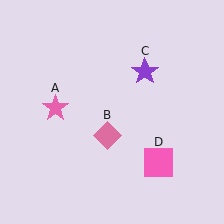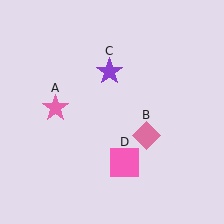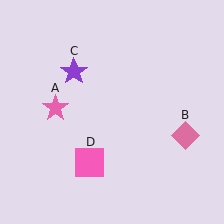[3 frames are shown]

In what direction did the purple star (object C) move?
The purple star (object C) moved left.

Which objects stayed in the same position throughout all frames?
Pink star (object A) remained stationary.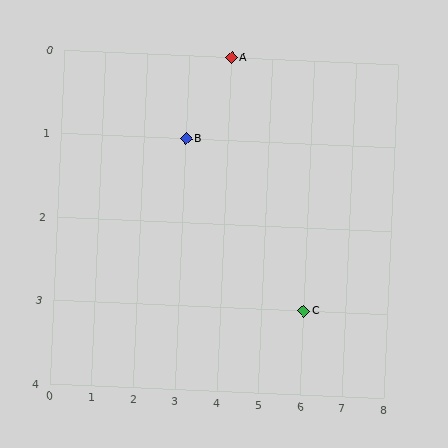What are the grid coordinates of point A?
Point A is at grid coordinates (4, 0).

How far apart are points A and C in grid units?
Points A and C are 2 columns and 3 rows apart (about 3.6 grid units diagonally).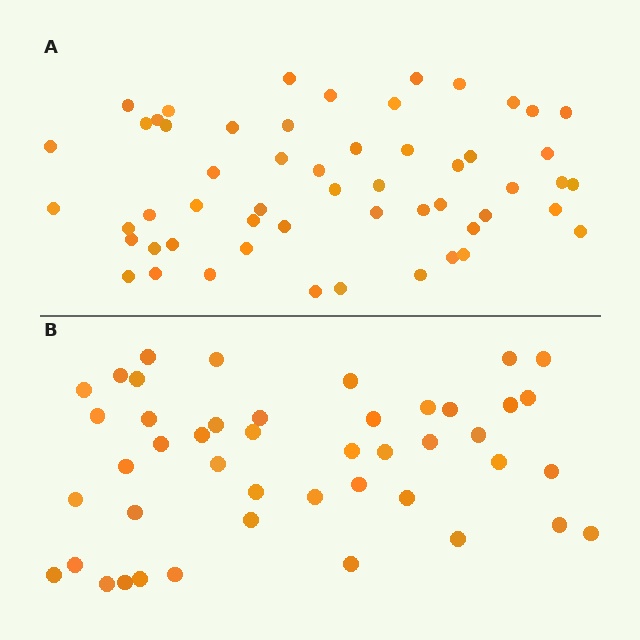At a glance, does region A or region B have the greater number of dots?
Region A (the top region) has more dots.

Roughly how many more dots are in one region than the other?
Region A has roughly 10 or so more dots than region B.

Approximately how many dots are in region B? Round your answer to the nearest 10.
About 40 dots. (The exact count is 45, which rounds to 40.)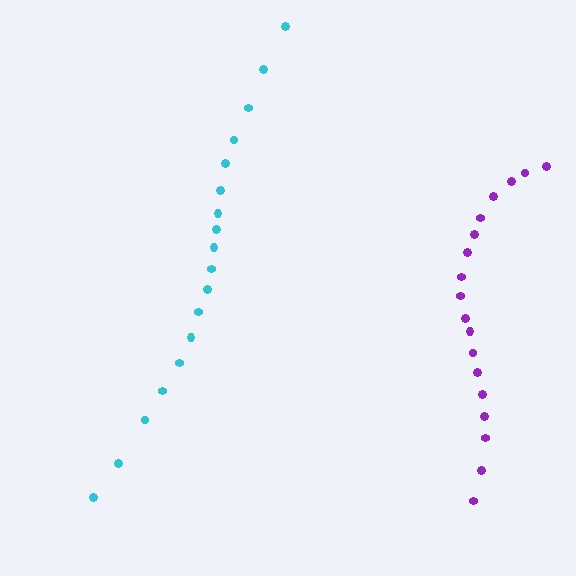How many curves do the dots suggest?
There are 2 distinct paths.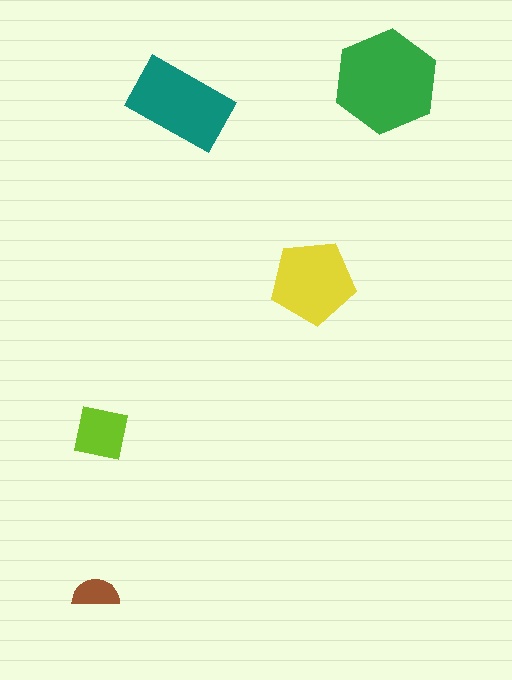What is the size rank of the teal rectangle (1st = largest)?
2nd.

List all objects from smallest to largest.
The brown semicircle, the lime square, the yellow pentagon, the teal rectangle, the green hexagon.